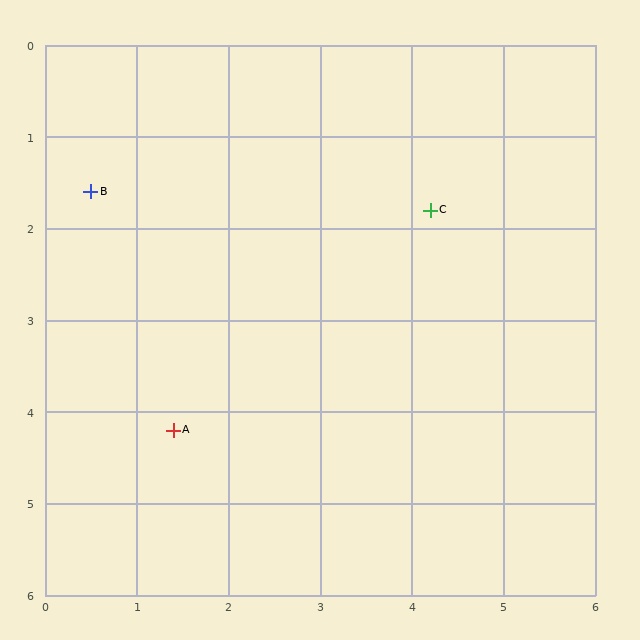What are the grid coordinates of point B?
Point B is at approximately (0.5, 1.6).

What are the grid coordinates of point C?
Point C is at approximately (4.2, 1.8).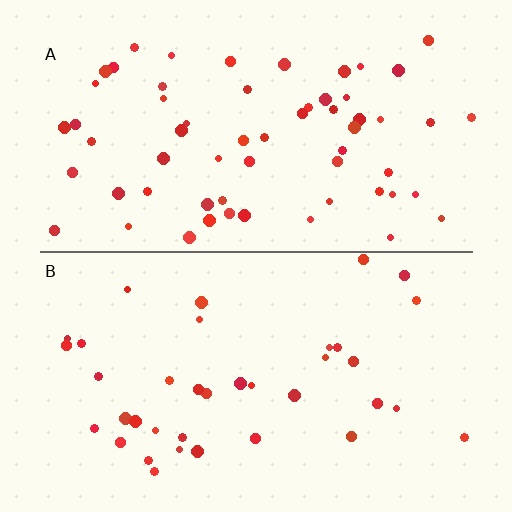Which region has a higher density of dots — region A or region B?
A (the top).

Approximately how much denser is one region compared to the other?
Approximately 1.7× — region A over region B.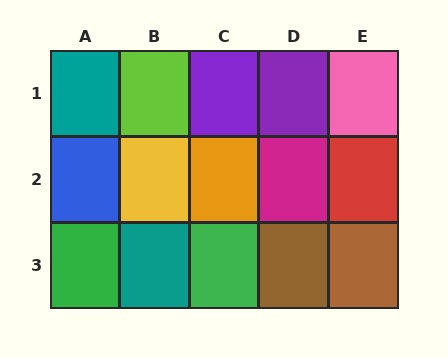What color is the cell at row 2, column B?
Yellow.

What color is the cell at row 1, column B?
Lime.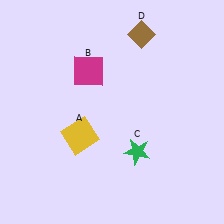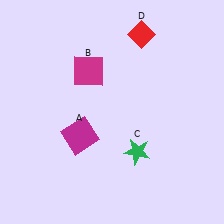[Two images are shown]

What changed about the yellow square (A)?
In Image 1, A is yellow. In Image 2, it changed to magenta.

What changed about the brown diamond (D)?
In Image 1, D is brown. In Image 2, it changed to red.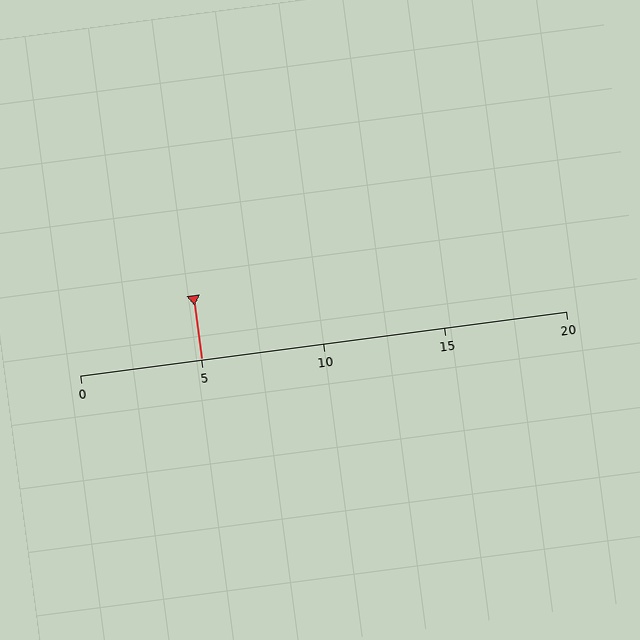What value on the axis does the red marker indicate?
The marker indicates approximately 5.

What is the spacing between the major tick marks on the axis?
The major ticks are spaced 5 apart.